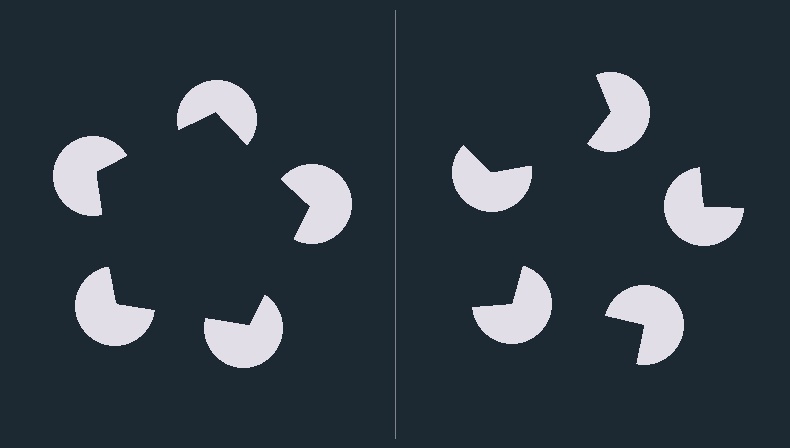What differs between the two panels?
The pac-man discs are positioned identically on both sides; only the wedge orientations differ. On the left they align to a pentagon; on the right they are misaligned.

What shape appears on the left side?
An illusory pentagon.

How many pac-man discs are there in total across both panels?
10 — 5 on each side.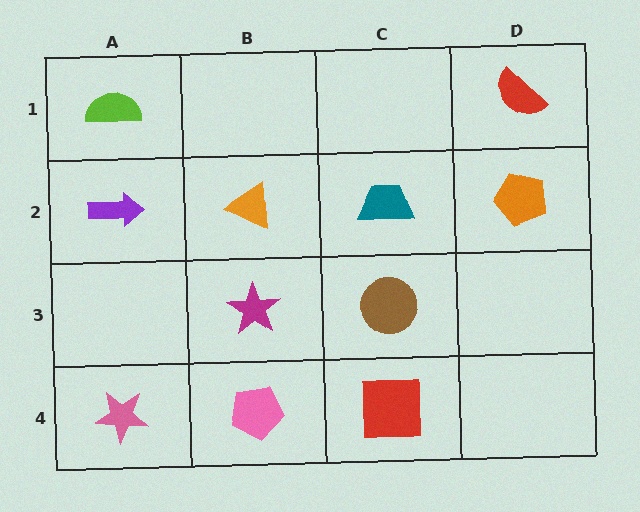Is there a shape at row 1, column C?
No, that cell is empty.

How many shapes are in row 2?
4 shapes.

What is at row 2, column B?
An orange triangle.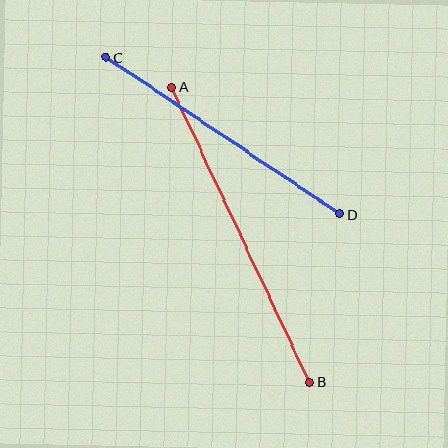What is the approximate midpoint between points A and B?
The midpoint is at approximately (240, 235) pixels.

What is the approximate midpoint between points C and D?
The midpoint is at approximately (223, 136) pixels.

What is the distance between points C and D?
The distance is approximately 281 pixels.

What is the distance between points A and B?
The distance is approximately 326 pixels.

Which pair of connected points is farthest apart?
Points A and B are farthest apart.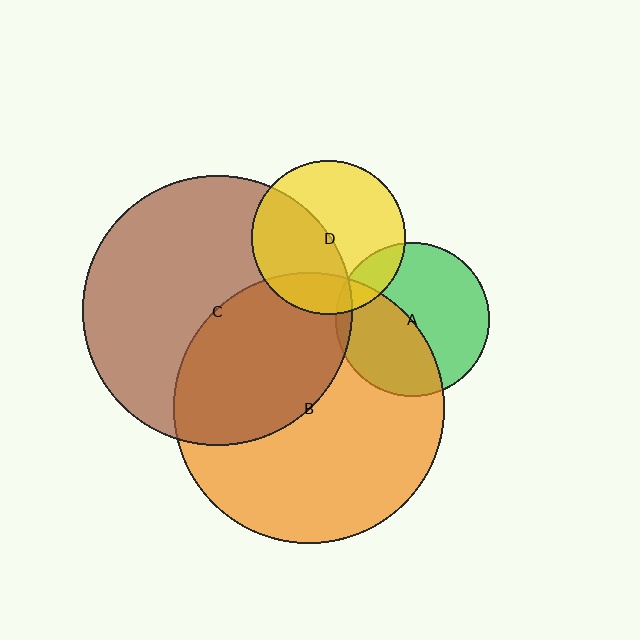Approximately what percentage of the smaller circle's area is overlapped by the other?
Approximately 5%.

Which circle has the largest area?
Circle B (orange).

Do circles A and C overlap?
Yes.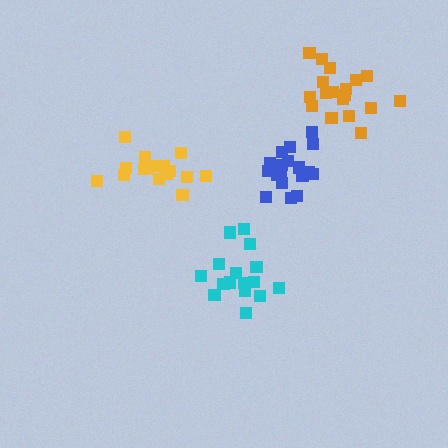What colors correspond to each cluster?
The clusters are colored: blue, yellow, cyan, orange.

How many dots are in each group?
Group 1: 19 dots, Group 2: 17 dots, Group 3: 16 dots, Group 4: 18 dots (70 total).